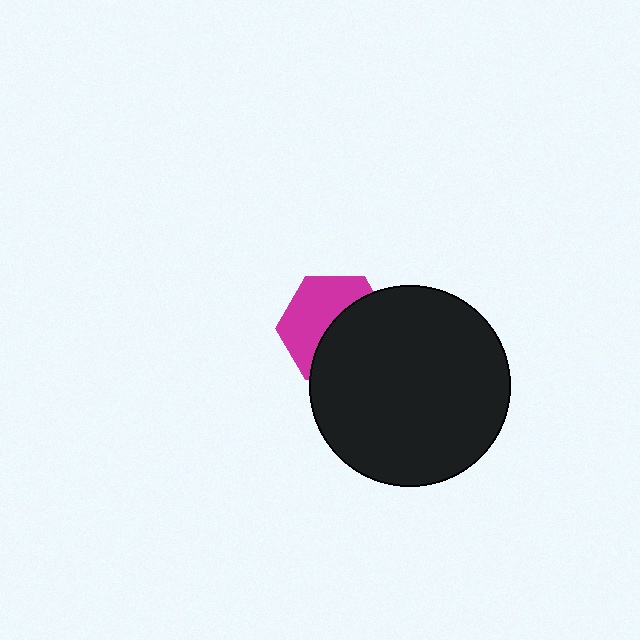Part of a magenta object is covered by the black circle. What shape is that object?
It is a hexagon.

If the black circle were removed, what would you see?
You would see the complete magenta hexagon.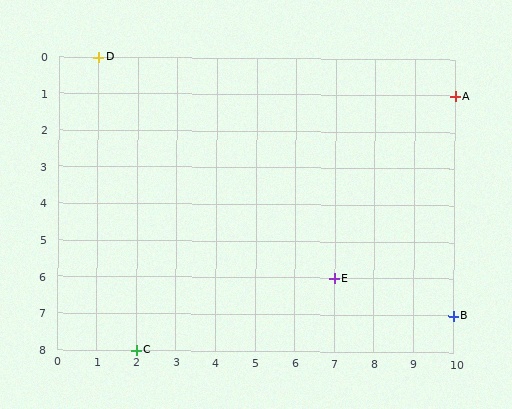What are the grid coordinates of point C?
Point C is at grid coordinates (2, 8).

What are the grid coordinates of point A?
Point A is at grid coordinates (10, 1).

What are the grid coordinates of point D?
Point D is at grid coordinates (1, 0).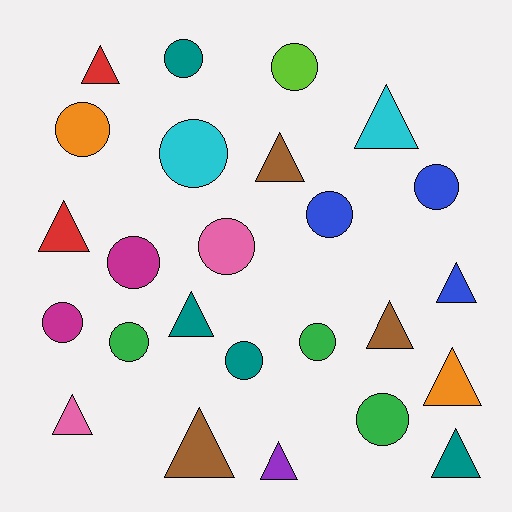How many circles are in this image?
There are 13 circles.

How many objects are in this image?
There are 25 objects.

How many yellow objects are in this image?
There are no yellow objects.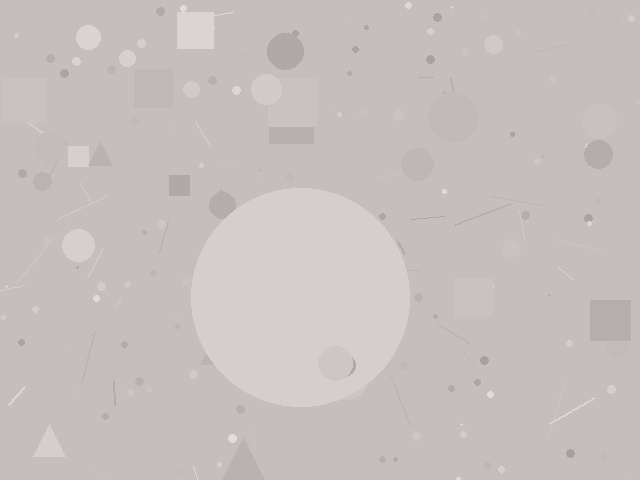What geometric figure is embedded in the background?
A circle is embedded in the background.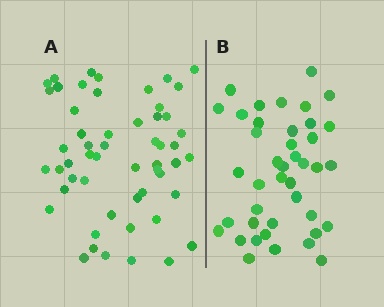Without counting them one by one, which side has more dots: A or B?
Region A (the left region) has more dots.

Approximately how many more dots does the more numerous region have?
Region A has approximately 15 more dots than region B.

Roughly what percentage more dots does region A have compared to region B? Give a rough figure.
About 30% more.